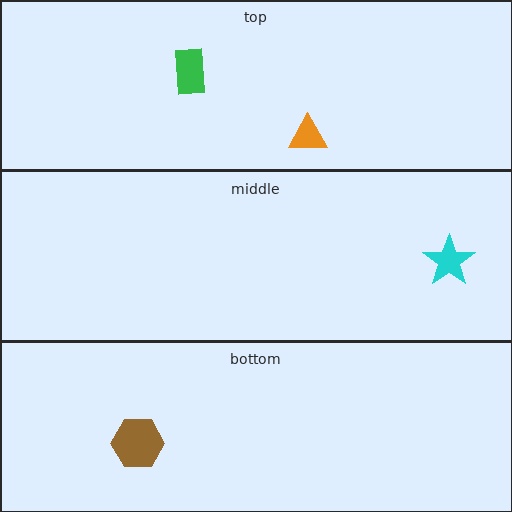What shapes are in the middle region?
The cyan star.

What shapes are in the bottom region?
The brown hexagon.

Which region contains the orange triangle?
The top region.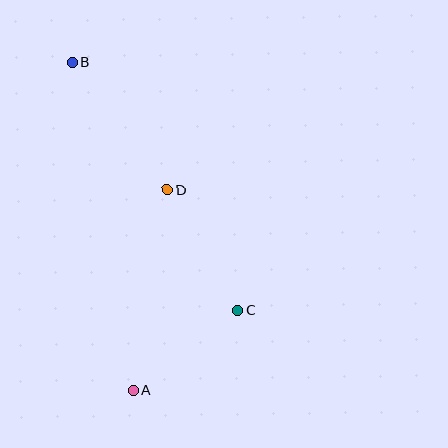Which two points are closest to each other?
Points A and C are closest to each other.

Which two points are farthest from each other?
Points A and B are farthest from each other.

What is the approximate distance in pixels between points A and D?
The distance between A and D is approximately 204 pixels.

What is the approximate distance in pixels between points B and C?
The distance between B and C is approximately 298 pixels.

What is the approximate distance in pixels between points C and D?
The distance between C and D is approximately 140 pixels.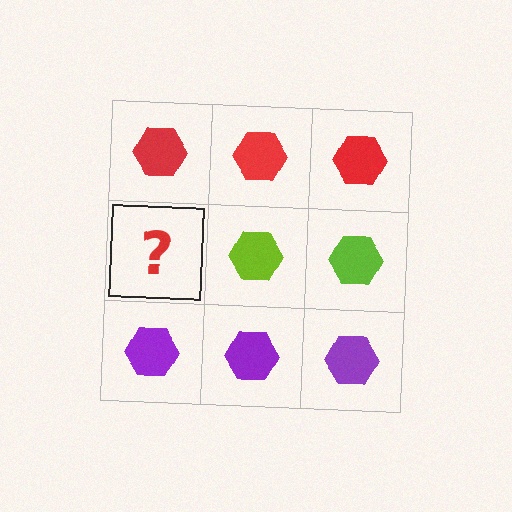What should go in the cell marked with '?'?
The missing cell should contain a lime hexagon.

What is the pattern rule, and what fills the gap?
The rule is that each row has a consistent color. The gap should be filled with a lime hexagon.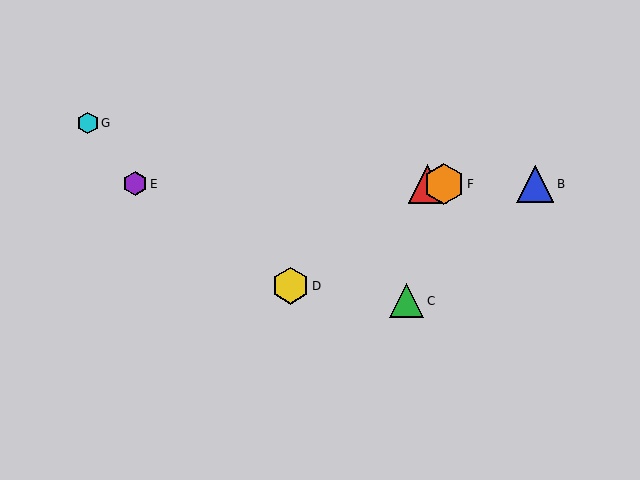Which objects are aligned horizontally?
Objects A, B, E, F are aligned horizontally.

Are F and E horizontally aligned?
Yes, both are at y≈184.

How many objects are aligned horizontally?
4 objects (A, B, E, F) are aligned horizontally.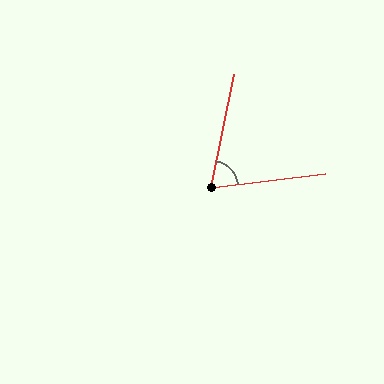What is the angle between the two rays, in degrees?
Approximately 72 degrees.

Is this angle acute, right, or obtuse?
It is acute.